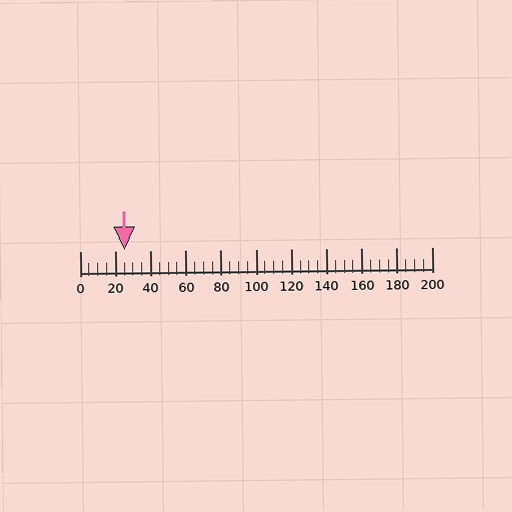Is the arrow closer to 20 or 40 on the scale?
The arrow is closer to 20.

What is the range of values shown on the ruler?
The ruler shows values from 0 to 200.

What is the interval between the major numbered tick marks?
The major tick marks are spaced 20 units apart.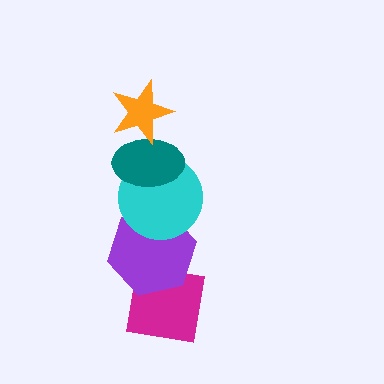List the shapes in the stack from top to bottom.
From top to bottom: the orange star, the teal ellipse, the cyan circle, the purple hexagon, the magenta square.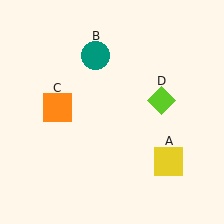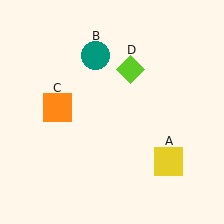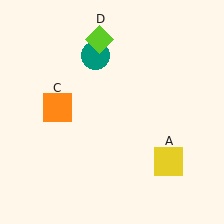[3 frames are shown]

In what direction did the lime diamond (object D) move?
The lime diamond (object D) moved up and to the left.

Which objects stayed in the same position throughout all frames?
Yellow square (object A) and teal circle (object B) and orange square (object C) remained stationary.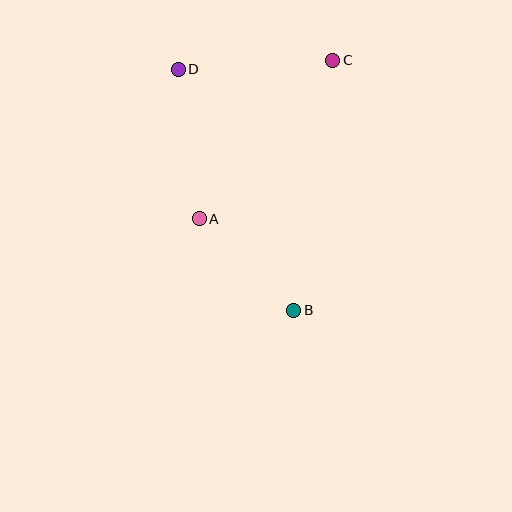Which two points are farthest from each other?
Points B and D are farthest from each other.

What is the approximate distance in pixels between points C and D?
The distance between C and D is approximately 155 pixels.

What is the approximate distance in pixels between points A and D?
The distance between A and D is approximately 151 pixels.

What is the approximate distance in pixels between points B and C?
The distance between B and C is approximately 253 pixels.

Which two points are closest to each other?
Points A and B are closest to each other.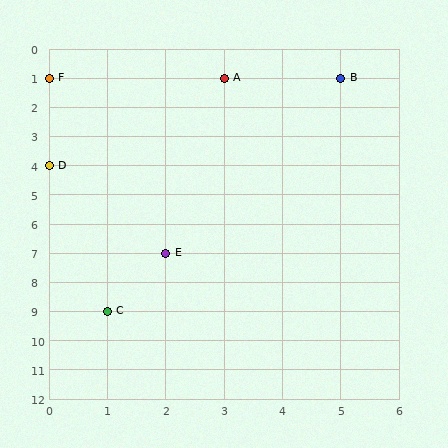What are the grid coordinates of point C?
Point C is at grid coordinates (1, 9).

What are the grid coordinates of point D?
Point D is at grid coordinates (0, 4).